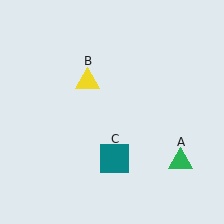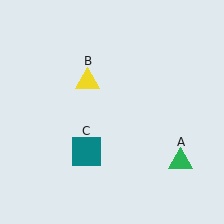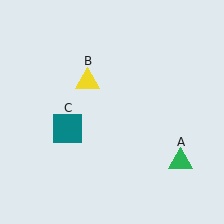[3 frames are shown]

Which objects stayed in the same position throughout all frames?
Green triangle (object A) and yellow triangle (object B) remained stationary.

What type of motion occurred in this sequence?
The teal square (object C) rotated clockwise around the center of the scene.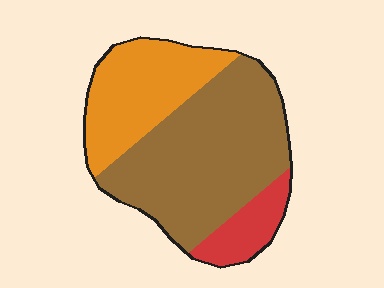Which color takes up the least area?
Red, at roughly 10%.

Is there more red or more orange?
Orange.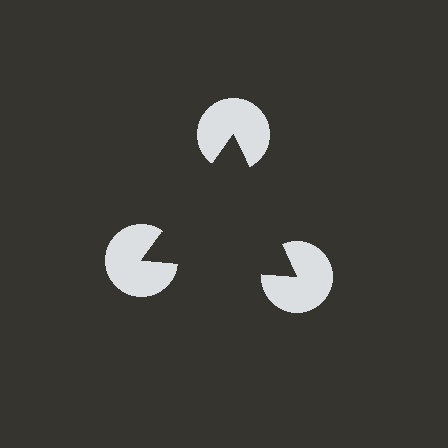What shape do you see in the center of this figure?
An illusory triangle — its edges are inferred from the aligned wedge cuts in the pac-man discs, not physically drawn.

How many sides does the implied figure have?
3 sides.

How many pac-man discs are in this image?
There are 3 — one at each vertex of the illusory triangle.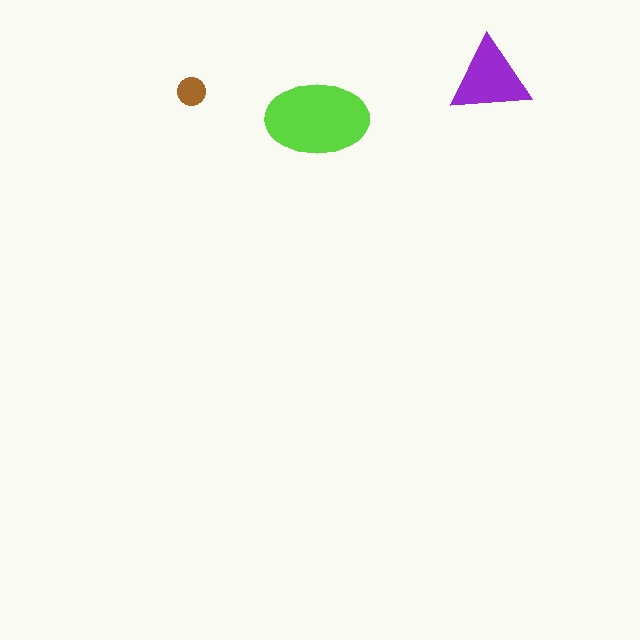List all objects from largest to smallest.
The lime ellipse, the purple triangle, the brown circle.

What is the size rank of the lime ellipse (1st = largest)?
1st.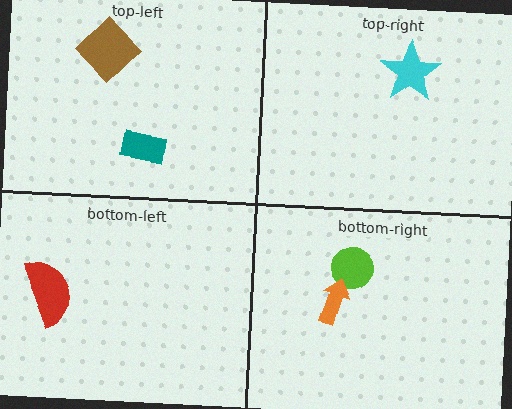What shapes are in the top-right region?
The cyan star.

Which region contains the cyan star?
The top-right region.